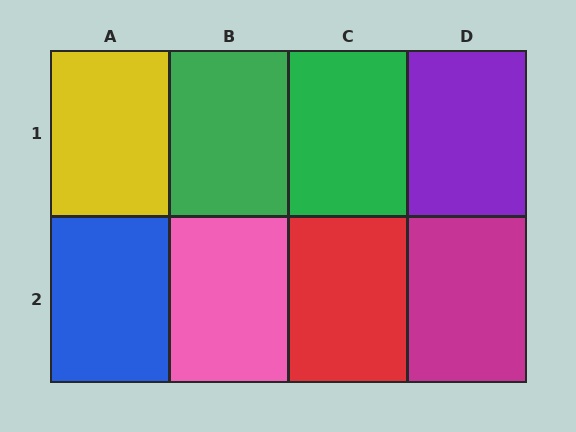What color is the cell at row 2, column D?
Magenta.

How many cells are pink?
1 cell is pink.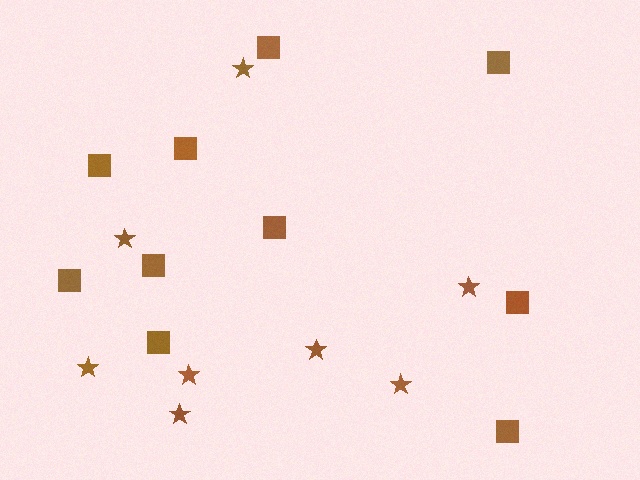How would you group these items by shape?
There are 2 groups: one group of stars (8) and one group of squares (10).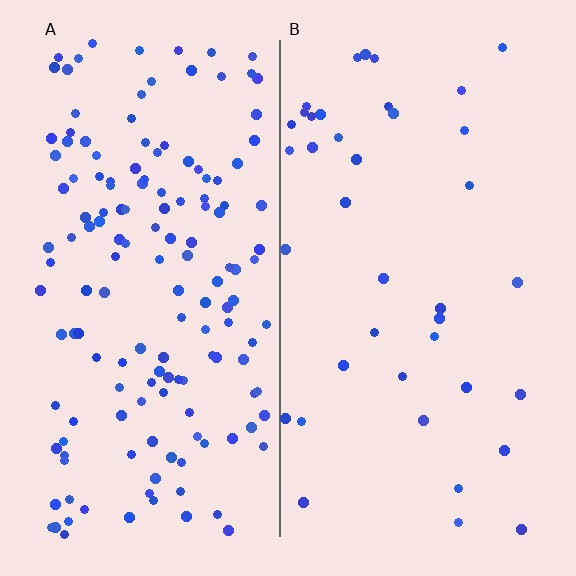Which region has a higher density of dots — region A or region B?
A (the left).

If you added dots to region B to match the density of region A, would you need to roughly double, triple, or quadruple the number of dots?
Approximately quadruple.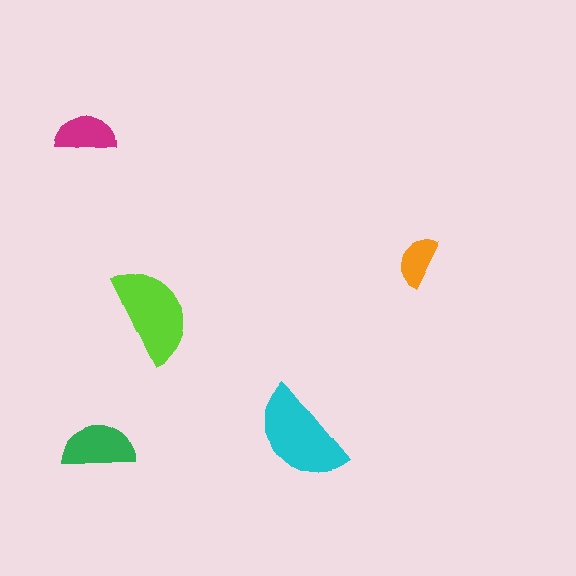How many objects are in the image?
There are 5 objects in the image.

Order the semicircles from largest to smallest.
the cyan one, the lime one, the green one, the magenta one, the orange one.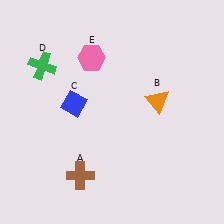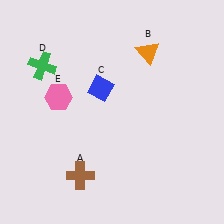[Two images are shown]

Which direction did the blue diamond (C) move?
The blue diamond (C) moved right.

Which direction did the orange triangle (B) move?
The orange triangle (B) moved up.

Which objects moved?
The objects that moved are: the orange triangle (B), the blue diamond (C), the pink hexagon (E).